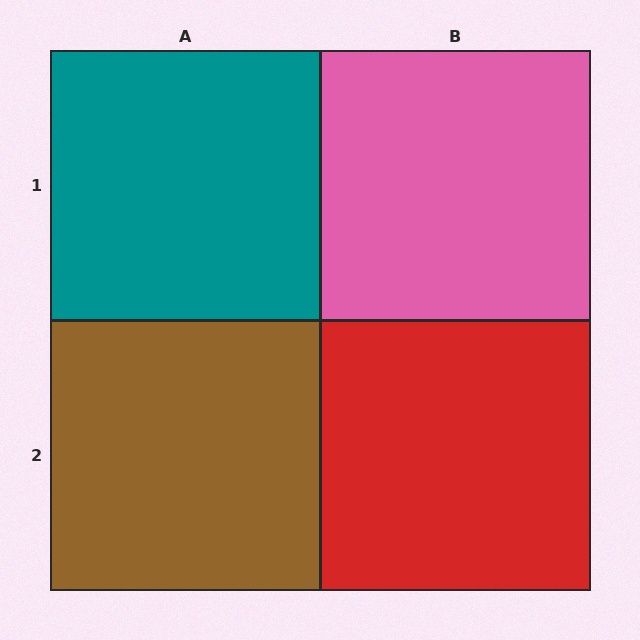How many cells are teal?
1 cell is teal.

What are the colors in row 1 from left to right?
Teal, pink.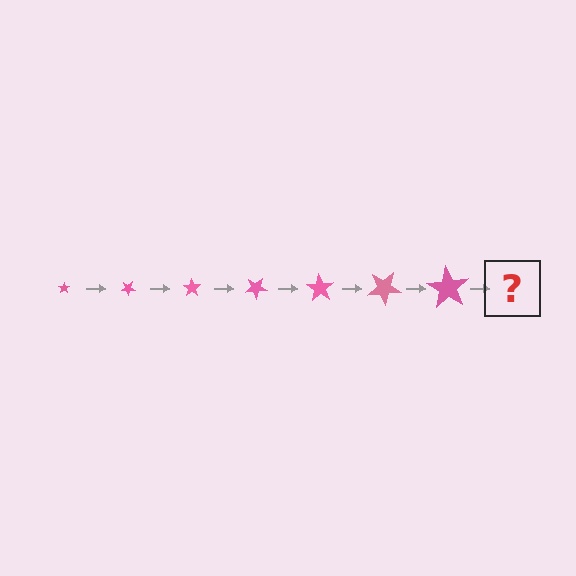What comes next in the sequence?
The next element should be a star, larger than the previous one and rotated 245 degrees from the start.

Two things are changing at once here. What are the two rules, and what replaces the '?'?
The two rules are that the star grows larger each step and it rotates 35 degrees each step. The '?' should be a star, larger than the previous one and rotated 245 degrees from the start.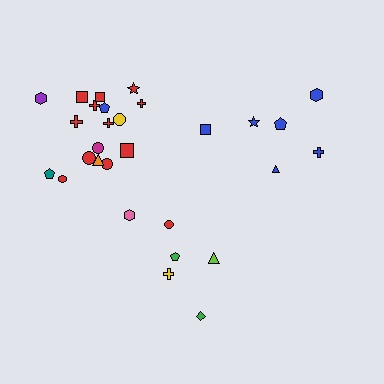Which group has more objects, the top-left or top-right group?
The top-left group.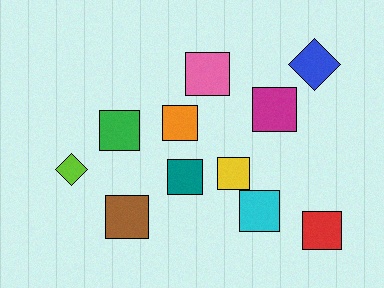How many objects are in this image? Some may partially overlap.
There are 11 objects.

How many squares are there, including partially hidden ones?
There are 9 squares.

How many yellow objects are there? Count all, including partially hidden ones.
There is 1 yellow object.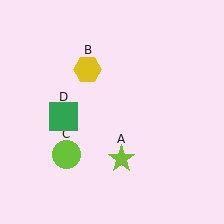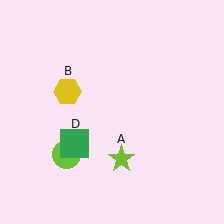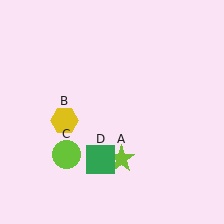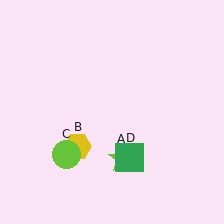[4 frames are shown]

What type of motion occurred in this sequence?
The yellow hexagon (object B), green square (object D) rotated counterclockwise around the center of the scene.